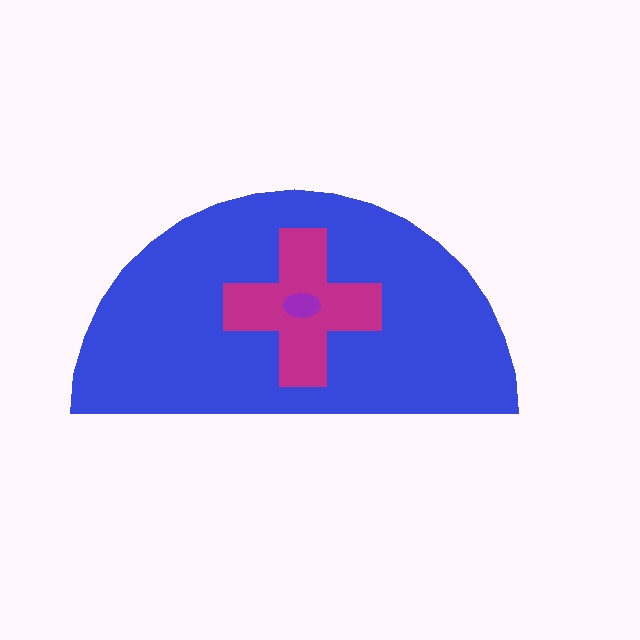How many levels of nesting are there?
3.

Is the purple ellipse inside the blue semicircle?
Yes.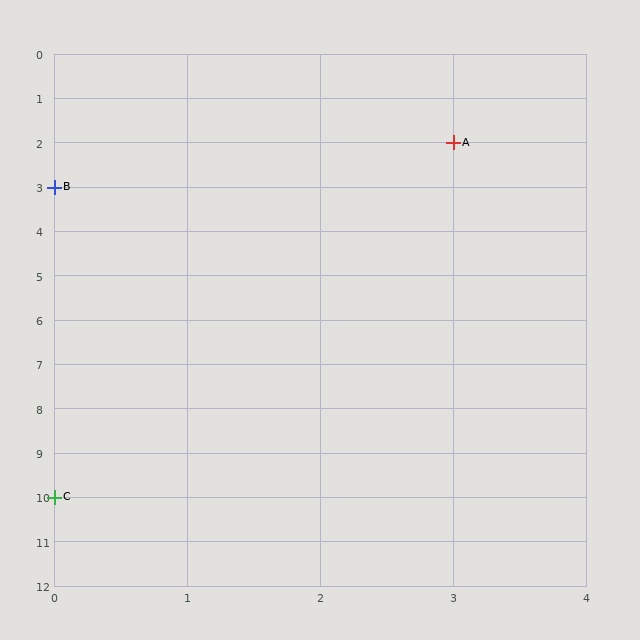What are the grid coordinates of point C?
Point C is at grid coordinates (0, 10).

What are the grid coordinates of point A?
Point A is at grid coordinates (3, 2).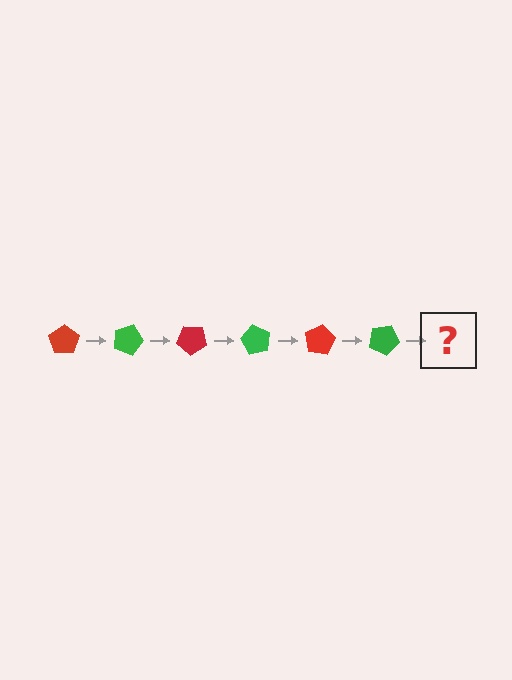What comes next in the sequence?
The next element should be a red pentagon, rotated 120 degrees from the start.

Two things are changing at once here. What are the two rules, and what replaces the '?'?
The two rules are that it rotates 20 degrees each step and the color cycles through red and green. The '?' should be a red pentagon, rotated 120 degrees from the start.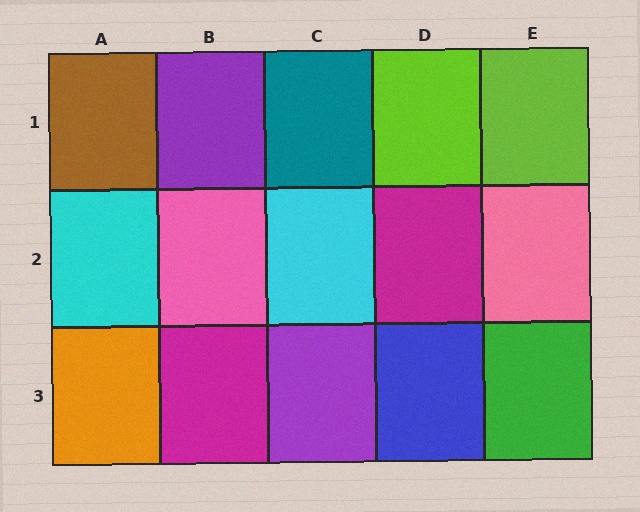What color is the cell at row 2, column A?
Cyan.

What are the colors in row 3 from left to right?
Orange, magenta, purple, blue, green.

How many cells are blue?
1 cell is blue.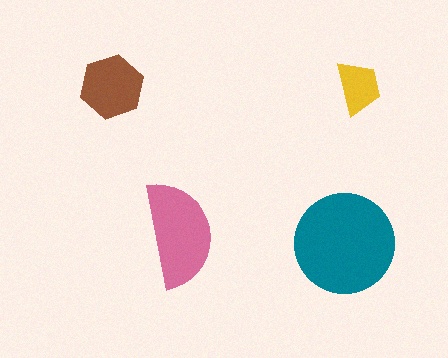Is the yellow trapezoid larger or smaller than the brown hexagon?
Smaller.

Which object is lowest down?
The teal circle is bottommost.